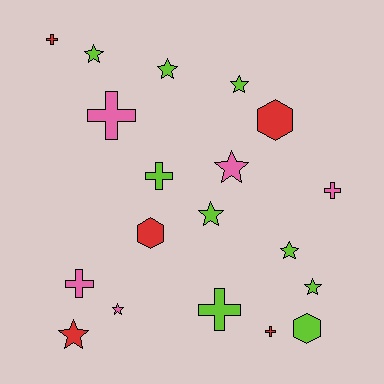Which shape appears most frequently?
Star, with 9 objects.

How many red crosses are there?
There are 2 red crosses.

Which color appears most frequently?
Lime, with 9 objects.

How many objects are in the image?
There are 19 objects.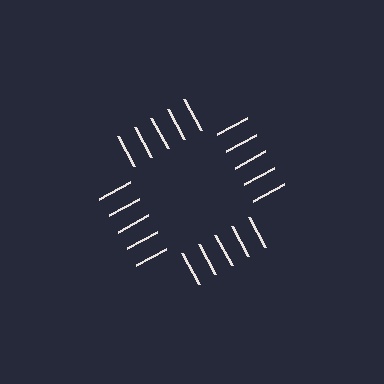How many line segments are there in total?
20 — 5 along each of the 4 edges.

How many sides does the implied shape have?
4 sides — the line-ends trace a square.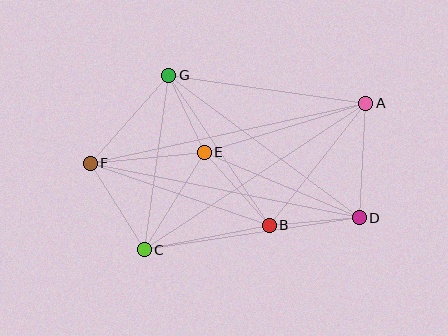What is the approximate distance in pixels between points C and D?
The distance between C and D is approximately 218 pixels.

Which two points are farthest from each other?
Points A and F are farthest from each other.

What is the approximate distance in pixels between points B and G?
The distance between B and G is approximately 180 pixels.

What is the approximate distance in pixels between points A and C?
The distance between A and C is approximately 266 pixels.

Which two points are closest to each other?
Points E and G are closest to each other.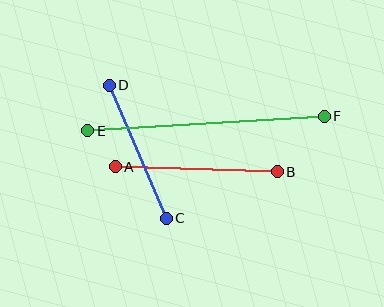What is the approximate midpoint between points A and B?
The midpoint is at approximately (196, 169) pixels.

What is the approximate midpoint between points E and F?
The midpoint is at approximately (206, 124) pixels.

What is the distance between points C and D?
The distance is approximately 145 pixels.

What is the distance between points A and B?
The distance is approximately 162 pixels.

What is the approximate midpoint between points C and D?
The midpoint is at approximately (138, 152) pixels.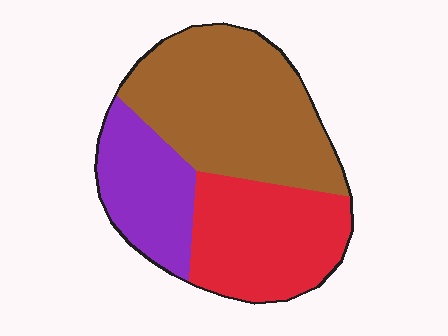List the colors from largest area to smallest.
From largest to smallest: brown, red, purple.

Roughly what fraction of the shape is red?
Red covers about 30% of the shape.